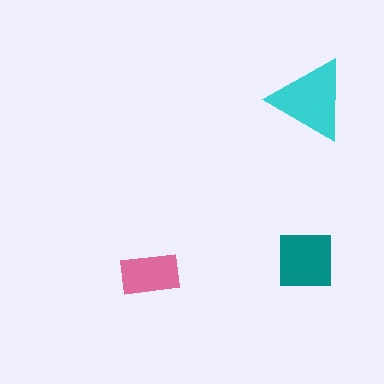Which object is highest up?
The cyan triangle is topmost.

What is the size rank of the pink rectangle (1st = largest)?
3rd.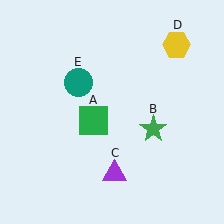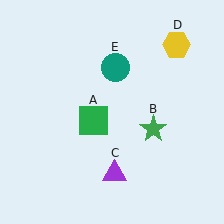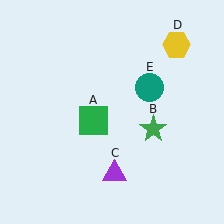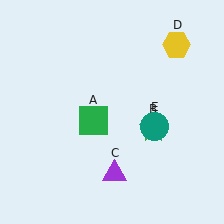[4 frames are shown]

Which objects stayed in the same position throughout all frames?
Green square (object A) and green star (object B) and purple triangle (object C) and yellow hexagon (object D) remained stationary.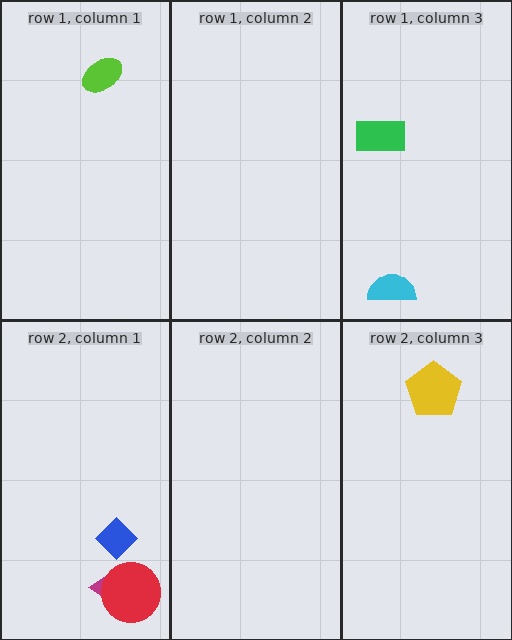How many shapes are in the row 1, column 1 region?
1.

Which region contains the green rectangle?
The row 1, column 3 region.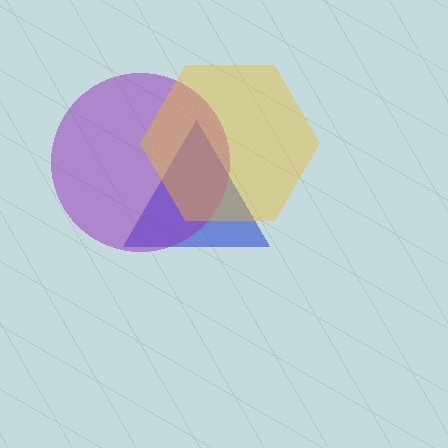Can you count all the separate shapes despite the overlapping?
Yes, there are 3 separate shapes.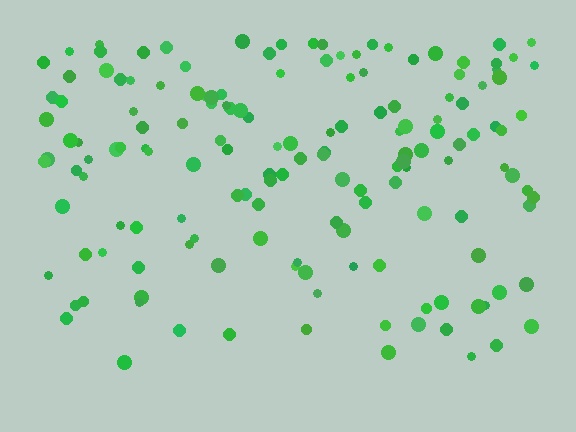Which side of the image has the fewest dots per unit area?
The bottom.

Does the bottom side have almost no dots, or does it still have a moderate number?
Still a moderate number, just noticeably fewer than the top.